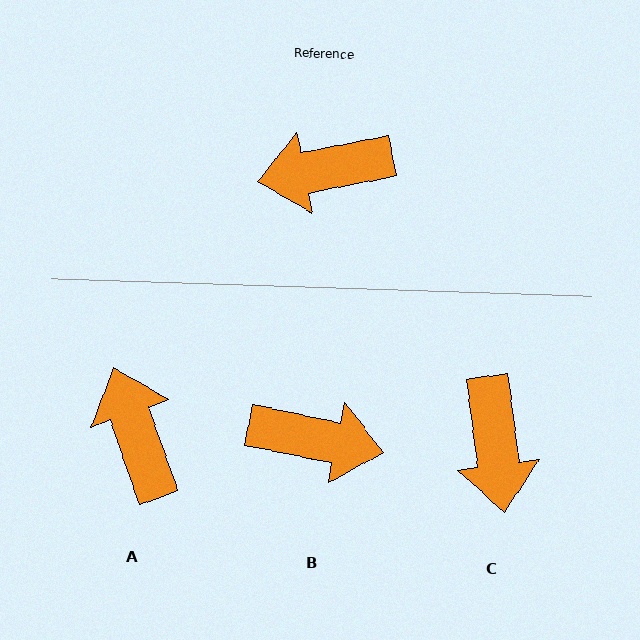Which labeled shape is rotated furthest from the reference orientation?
B, about 158 degrees away.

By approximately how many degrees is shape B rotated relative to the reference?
Approximately 158 degrees counter-clockwise.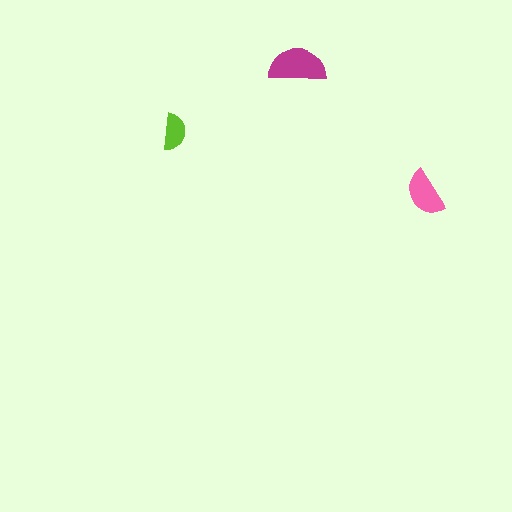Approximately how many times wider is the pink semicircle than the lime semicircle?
About 1.5 times wider.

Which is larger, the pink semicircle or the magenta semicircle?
The magenta one.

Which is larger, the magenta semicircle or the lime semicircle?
The magenta one.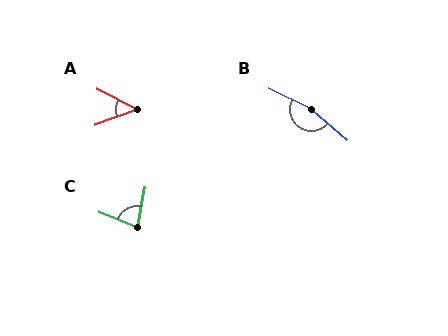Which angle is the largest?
B, at approximately 165 degrees.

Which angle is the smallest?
A, at approximately 47 degrees.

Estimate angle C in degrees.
Approximately 78 degrees.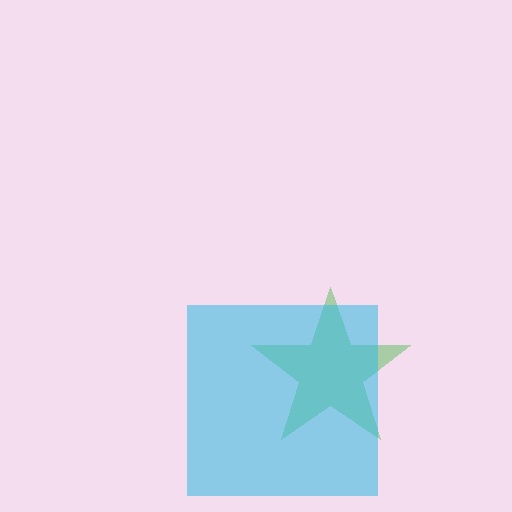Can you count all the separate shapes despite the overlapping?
Yes, there are 2 separate shapes.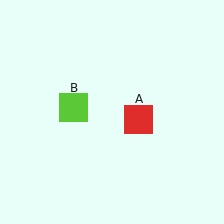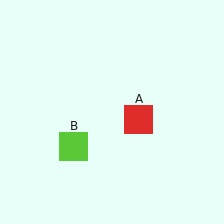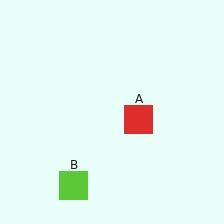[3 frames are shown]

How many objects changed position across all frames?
1 object changed position: lime square (object B).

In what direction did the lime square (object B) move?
The lime square (object B) moved down.